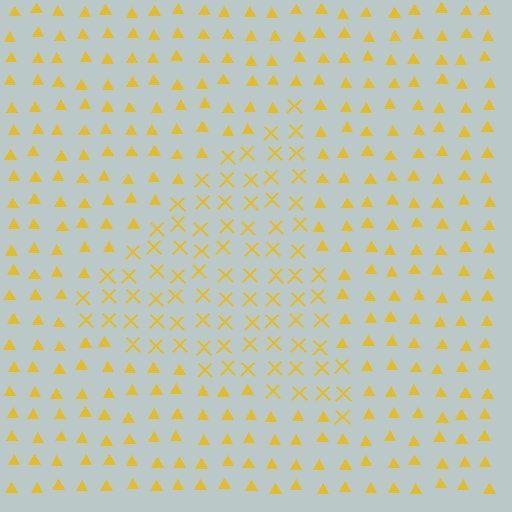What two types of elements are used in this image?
The image uses X marks inside the triangle region and triangles outside it.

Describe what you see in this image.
The image is filled with small yellow elements arranged in a uniform grid. A triangle-shaped region contains X marks, while the surrounding area contains triangles. The boundary is defined purely by the change in element shape.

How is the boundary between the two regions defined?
The boundary is defined by a change in element shape: X marks inside vs. triangles outside. All elements share the same color and spacing.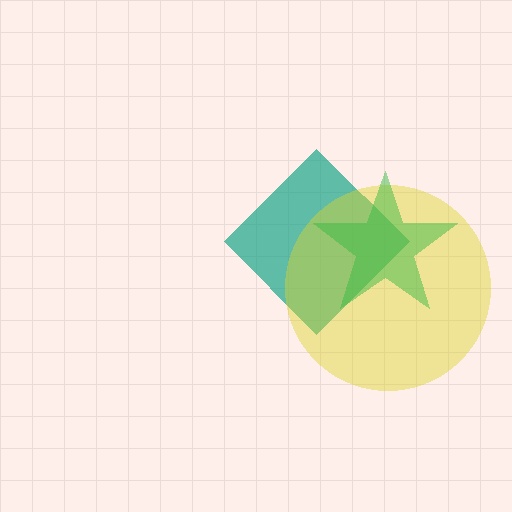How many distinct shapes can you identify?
There are 3 distinct shapes: a teal diamond, a yellow circle, a green star.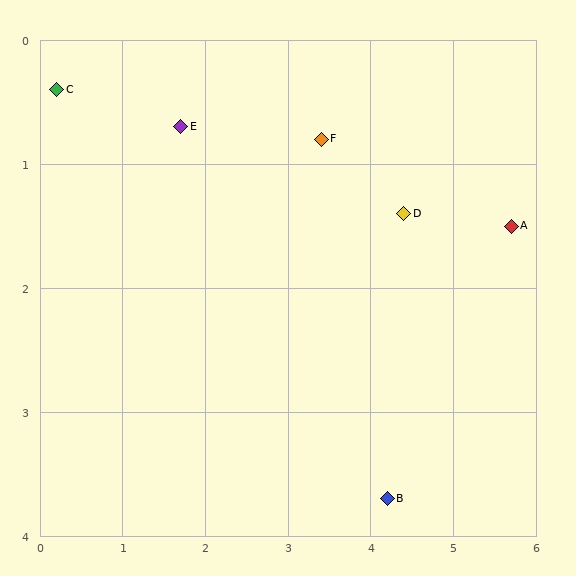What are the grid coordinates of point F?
Point F is at approximately (3.4, 0.8).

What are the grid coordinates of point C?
Point C is at approximately (0.2, 0.4).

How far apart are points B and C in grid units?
Points B and C are about 5.2 grid units apart.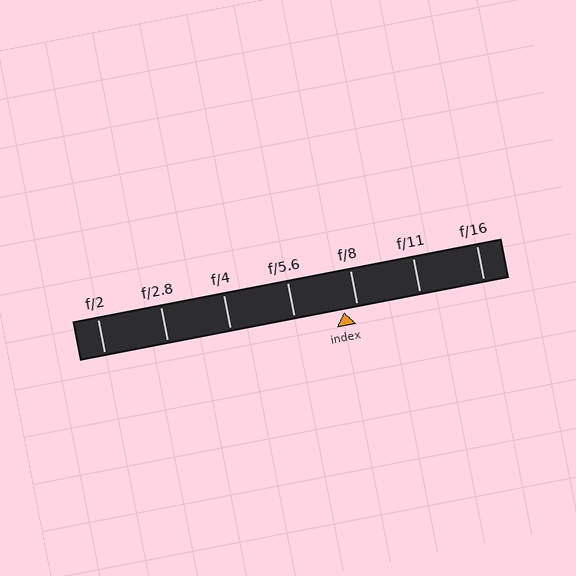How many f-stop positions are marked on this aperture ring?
There are 7 f-stop positions marked.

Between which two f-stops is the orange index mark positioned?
The index mark is between f/5.6 and f/8.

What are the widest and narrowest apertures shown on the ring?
The widest aperture shown is f/2 and the narrowest is f/16.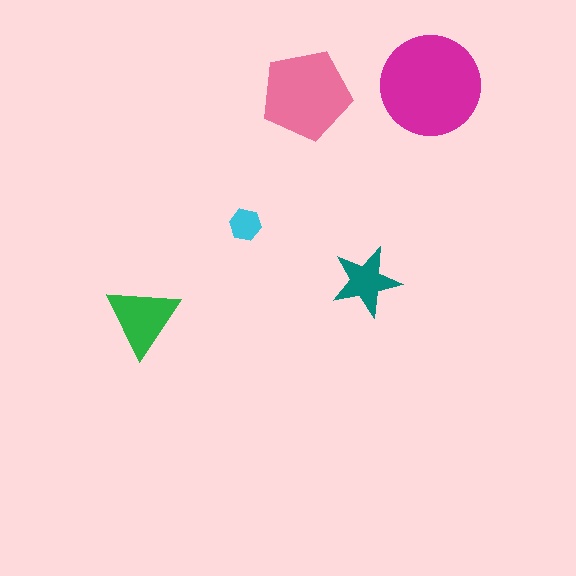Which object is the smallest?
The cyan hexagon.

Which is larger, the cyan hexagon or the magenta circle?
The magenta circle.